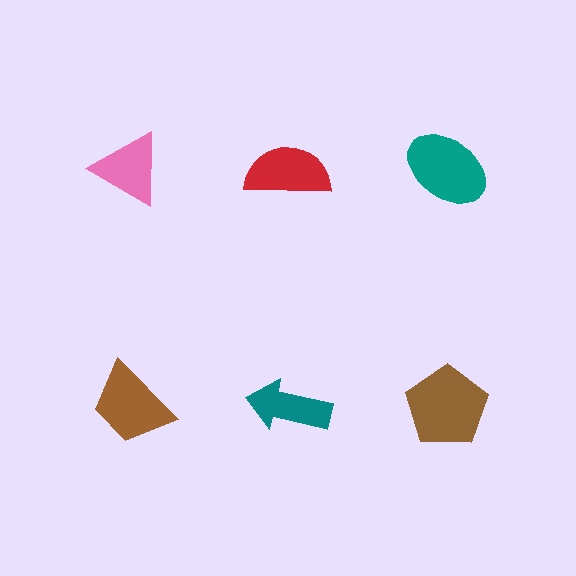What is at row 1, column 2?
A red semicircle.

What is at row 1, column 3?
A teal ellipse.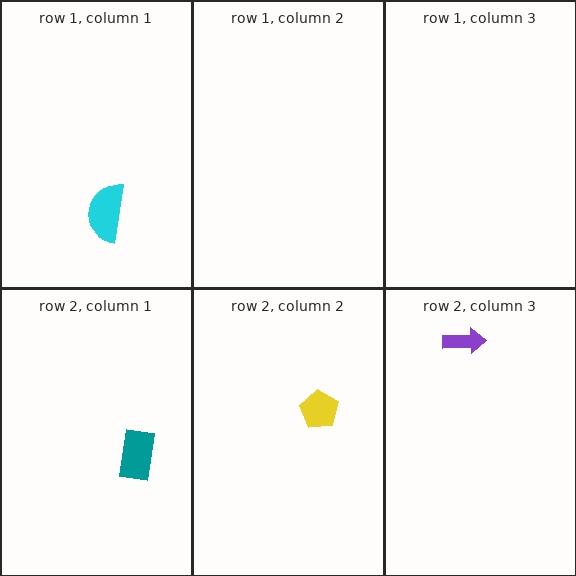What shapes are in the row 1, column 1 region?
The cyan semicircle.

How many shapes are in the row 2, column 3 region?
1.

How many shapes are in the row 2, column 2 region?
1.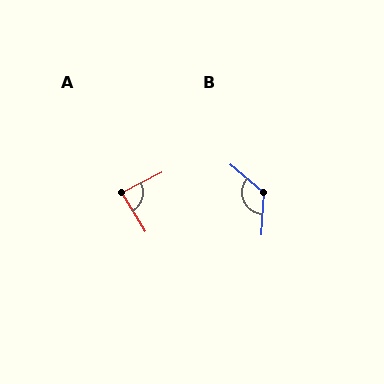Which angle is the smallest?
A, at approximately 87 degrees.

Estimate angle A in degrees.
Approximately 87 degrees.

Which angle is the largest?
B, at approximately 127 degrees.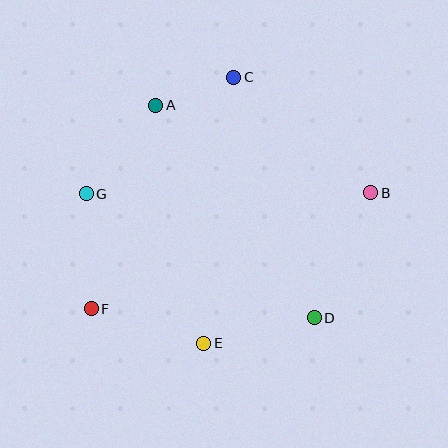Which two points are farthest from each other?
Points B and F are farthest from each other.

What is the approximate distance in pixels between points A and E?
The distance between A and E is approximately 243 pixels.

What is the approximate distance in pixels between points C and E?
The distance between C and E is approximately 268 pixels.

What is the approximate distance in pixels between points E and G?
The distance between E and G is approximately 190 pixels.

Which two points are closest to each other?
Points A and C are closest to each other.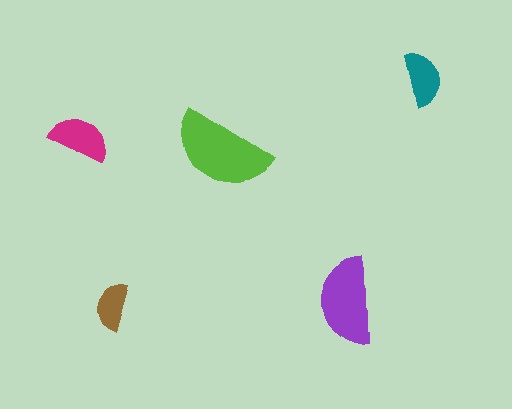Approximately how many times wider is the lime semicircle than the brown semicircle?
About 2 times wider.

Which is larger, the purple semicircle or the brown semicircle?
The purple one.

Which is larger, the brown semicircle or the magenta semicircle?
The magenta one.